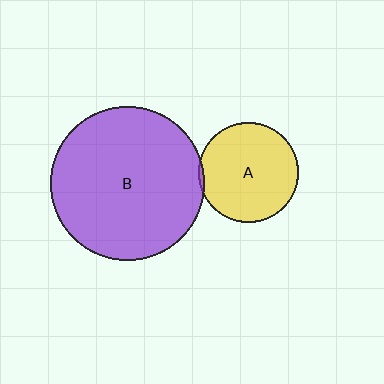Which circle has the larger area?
Circle B (purple).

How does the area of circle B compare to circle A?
Approximately 2.4 times.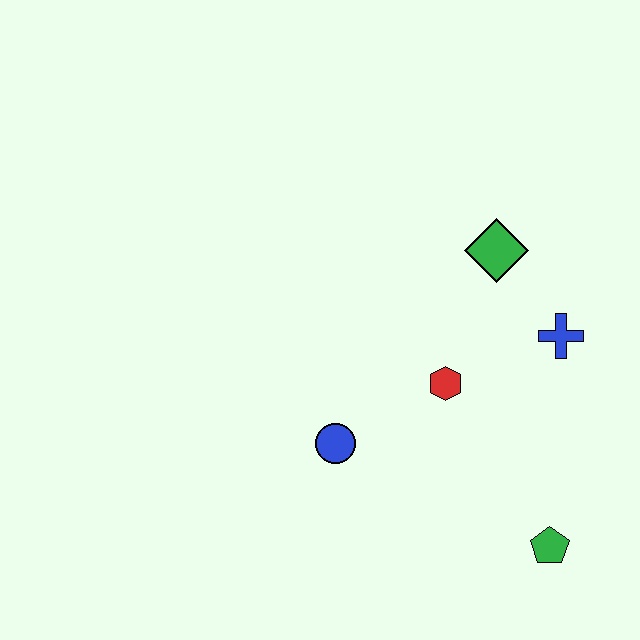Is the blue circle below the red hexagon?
Yes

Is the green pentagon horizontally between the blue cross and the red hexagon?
Yes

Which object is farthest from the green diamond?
The green pentagon is farthest from the green diamond.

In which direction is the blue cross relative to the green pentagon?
The blue cross is above the green pentagon.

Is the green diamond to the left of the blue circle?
No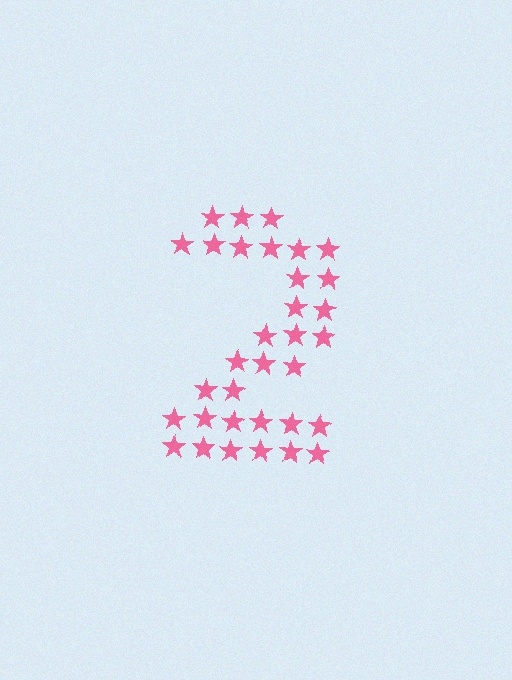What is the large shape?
The large shape is the digit 2.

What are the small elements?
The small elements are stars.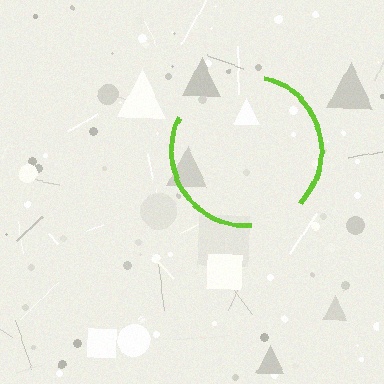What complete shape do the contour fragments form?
The contour fragments form a circle.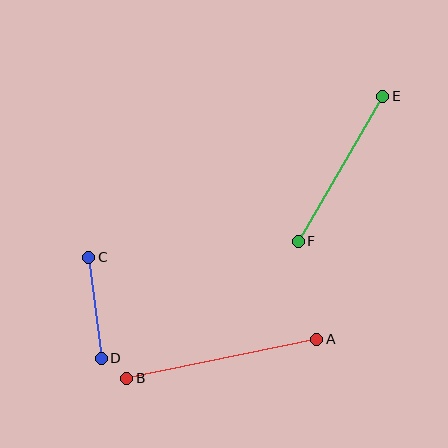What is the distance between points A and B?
The distance is approximately 194 pixels.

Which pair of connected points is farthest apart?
Points A and B are farthest apart.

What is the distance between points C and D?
The distance is approximately 102 pixels.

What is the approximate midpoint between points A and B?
The midpoint is at approximately (222, 359) pixels.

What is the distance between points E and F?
The distance is approximately 168 pixels.